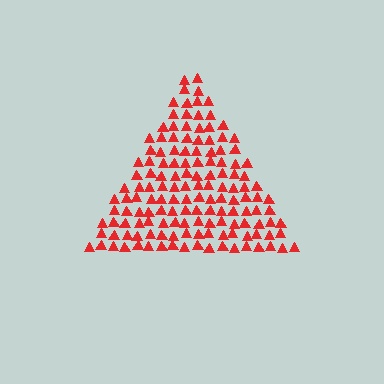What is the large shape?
The large shape is a triangle.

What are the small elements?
The small elements are triangles.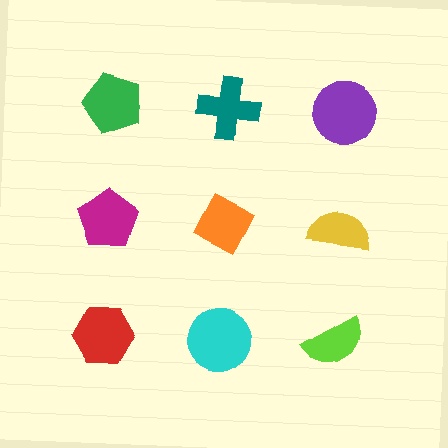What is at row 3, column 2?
A cyan circle.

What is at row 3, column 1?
A red hexagon.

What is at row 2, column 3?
A yellow semicircle.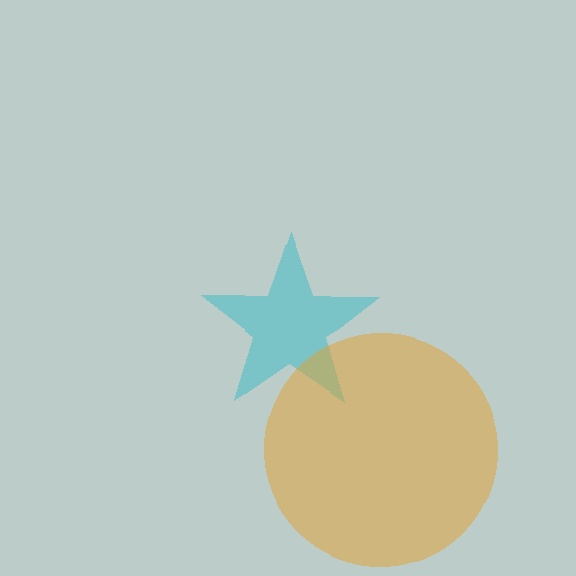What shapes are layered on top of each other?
The layered shapes are: a cyan star, an orange circle.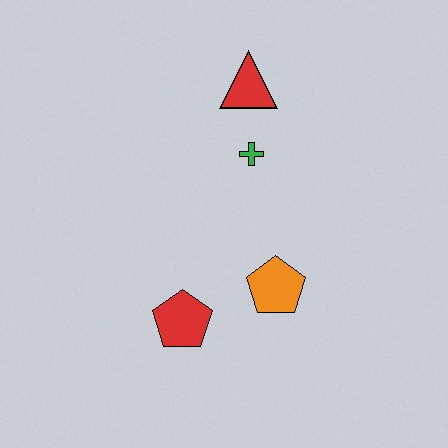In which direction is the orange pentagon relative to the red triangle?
The orange pentagon is below the red triangle.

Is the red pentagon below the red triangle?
Yes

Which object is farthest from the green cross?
The red pentagon is farthest from the green cross.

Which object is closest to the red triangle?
The green cross is closest to the red triangle.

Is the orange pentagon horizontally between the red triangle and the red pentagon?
No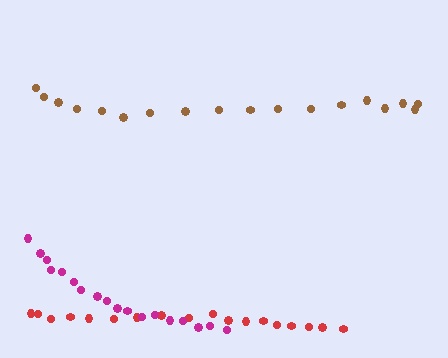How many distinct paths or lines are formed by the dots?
There are 3 distinct paths.